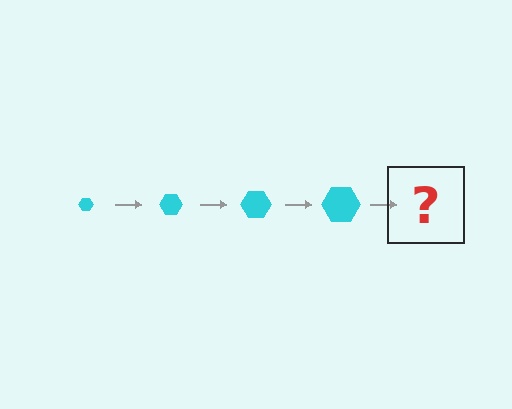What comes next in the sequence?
The next element should be a cyan hexagon, larger than the previous one.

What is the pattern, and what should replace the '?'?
The pattern is that the hexagon gets progressively larger each step. The '?' should be a cyan hexagon, larger than the previous one.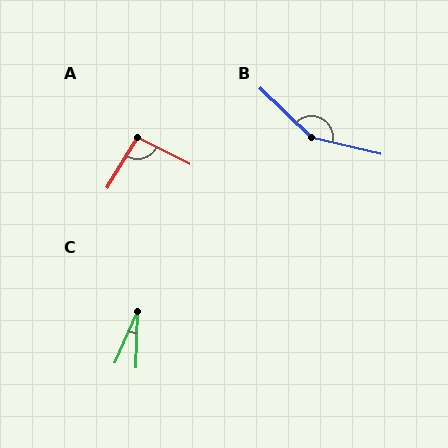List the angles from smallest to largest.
C (22°), A (95°), B (150°).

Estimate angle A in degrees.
Approximately 95 degrees.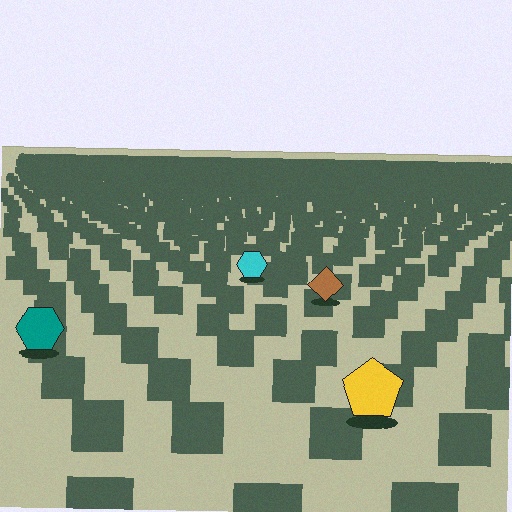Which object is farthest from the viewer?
The cyan hexagon is farthest from the viewer. It appears smaller and the ground texture around it is denser.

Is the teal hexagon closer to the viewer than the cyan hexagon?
Yes. The teal hexagon is closer — you can tell from the texture gradient: the ground texture is coarser near it.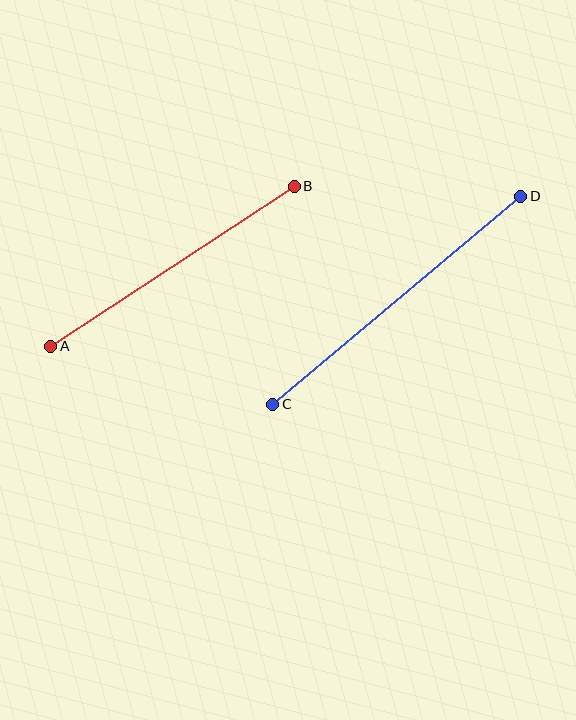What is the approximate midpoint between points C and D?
The midpoint is at approximately (397, 300) pixels.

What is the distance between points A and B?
The distance is approximately 291 pixels.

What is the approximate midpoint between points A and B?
The midpoint is at approximately (172, 266) pixels.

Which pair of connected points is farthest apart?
Points C and D are farthest apart.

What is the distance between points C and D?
The distance is approximately 324 pixels.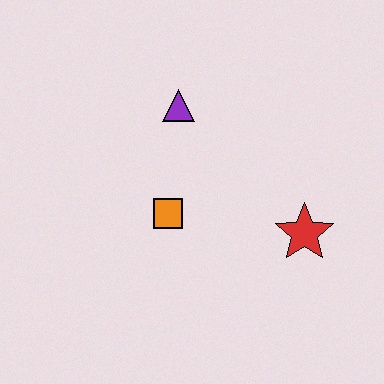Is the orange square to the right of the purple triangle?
No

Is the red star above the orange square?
No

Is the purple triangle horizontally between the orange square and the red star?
Yes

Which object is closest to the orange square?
The purple triangle is closest to the orange square.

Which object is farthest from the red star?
The purple triangle is farthest from the red star.